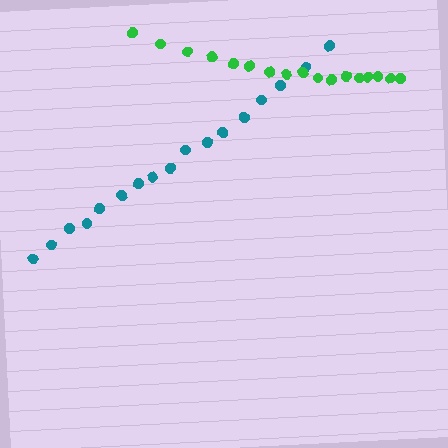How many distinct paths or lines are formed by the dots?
There are 2 distinct paths.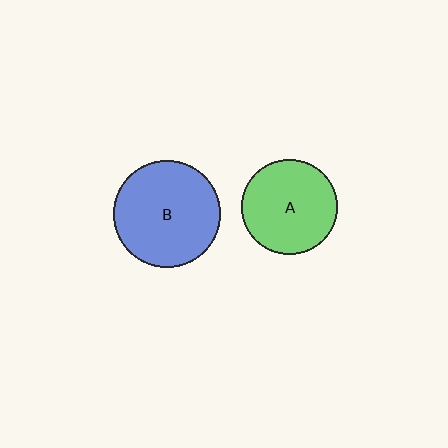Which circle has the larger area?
Circle B (blue).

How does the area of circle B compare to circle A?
Approximately 1.3 times.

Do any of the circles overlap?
No, none of the circles overlap.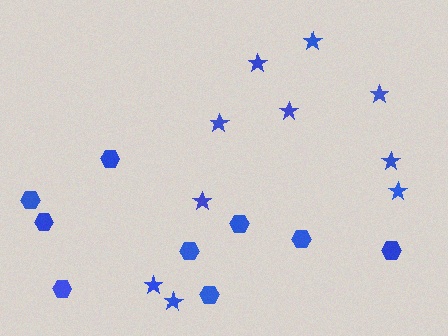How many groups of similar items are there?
There are 2 groups: one group of stars (10) and one group of hexagons (9).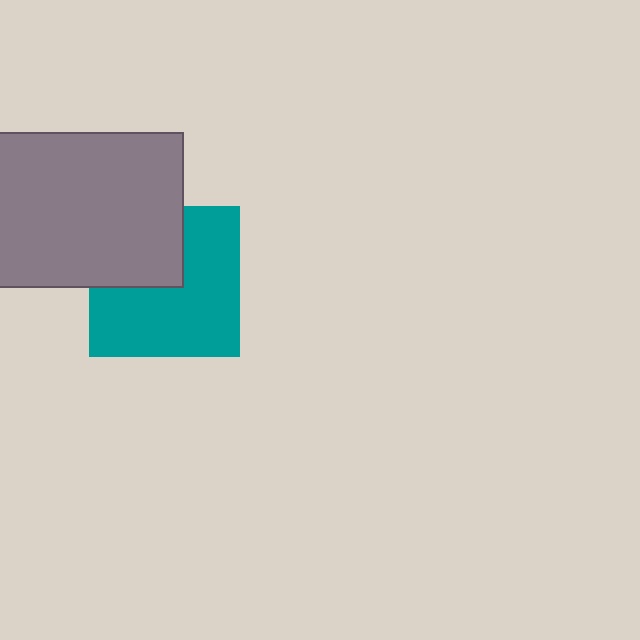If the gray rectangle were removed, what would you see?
You would see the complete teal square.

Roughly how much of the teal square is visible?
Most of it is visible (roughly 66%).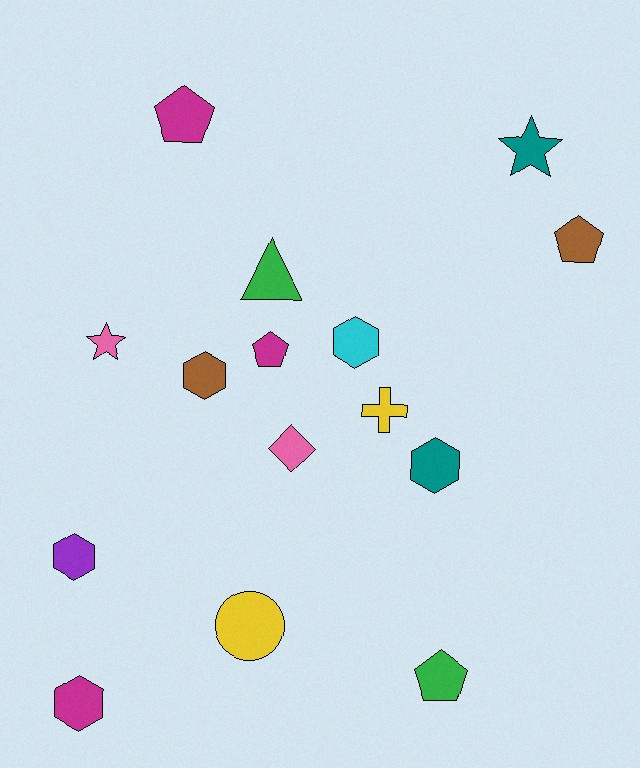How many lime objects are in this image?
There are no lime objects.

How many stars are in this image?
There are 2 stars.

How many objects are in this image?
There are 15 objects.